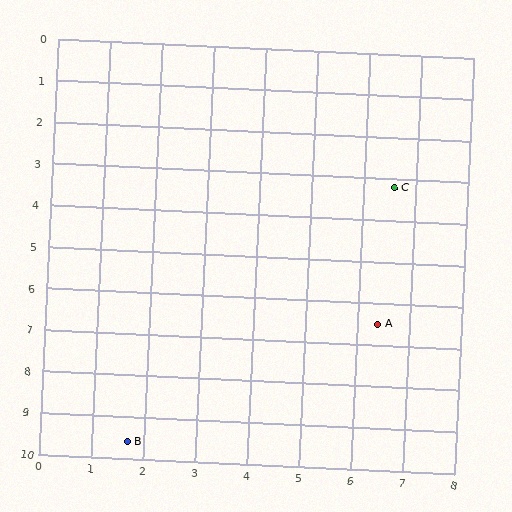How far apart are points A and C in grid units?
Points A and C are about 3.3 grid units apart.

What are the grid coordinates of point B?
Point B is at approximately (1.7, 9.6).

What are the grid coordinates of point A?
Point A is at approximately (6.4, 6.5).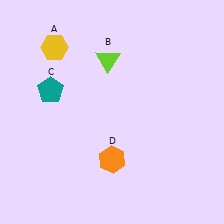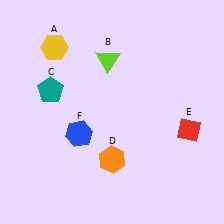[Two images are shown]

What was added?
A red diamond (E), a blue hexagon (F) were added in Image 2.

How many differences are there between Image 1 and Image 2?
There are 2 differences between the two images.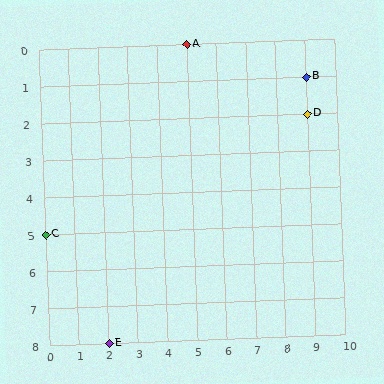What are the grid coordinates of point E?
Point E is at grid coordinates (2, 8).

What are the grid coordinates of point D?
Point D is at grid coordinates (9, 2).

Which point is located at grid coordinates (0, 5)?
Point C is at (0, 5).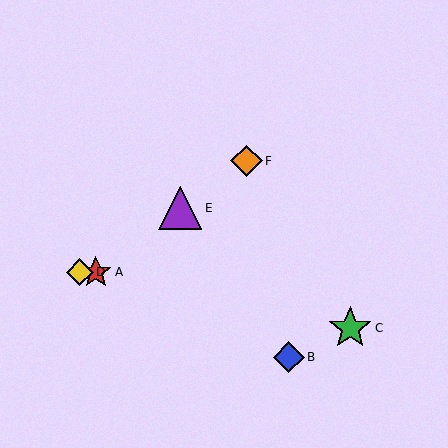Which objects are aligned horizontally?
Objects A, D are aligned horizontally.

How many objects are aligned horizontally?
2 objects (A, D) are aligned horizontally.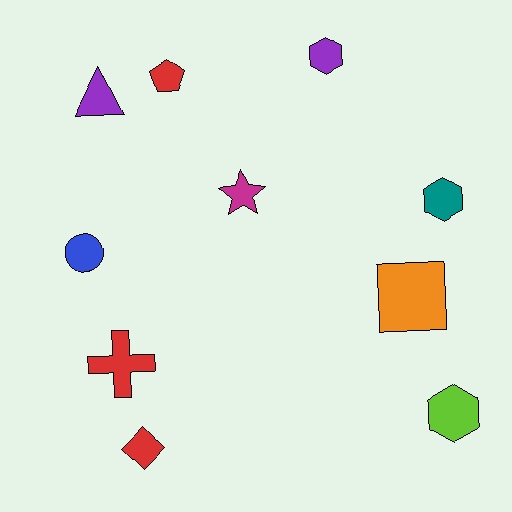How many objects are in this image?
There are 10 objects.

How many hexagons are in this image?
There are 3 hexagons.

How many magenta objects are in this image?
There is 1 magenta object.